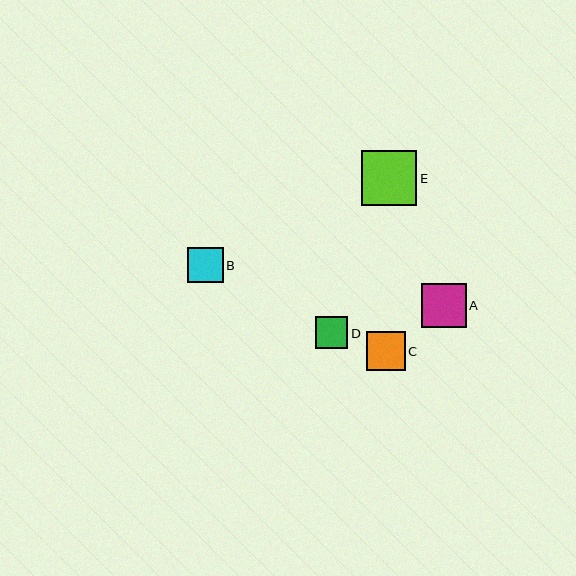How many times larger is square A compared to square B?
Square A is approximately 1.2 times the size of square B.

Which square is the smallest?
Square D is the smallest with a size of approximately 32 pixels.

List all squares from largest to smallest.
From largest to smallest: E, A, C, B, D.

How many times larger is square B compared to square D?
Square B is approximately 1.1 times the size of square D.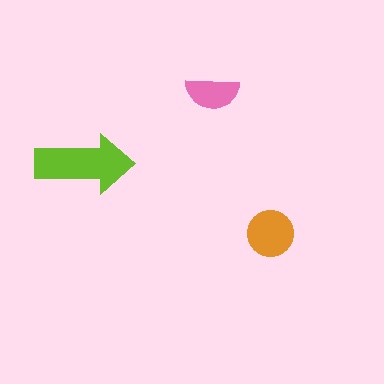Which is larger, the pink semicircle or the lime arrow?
The lime arrow.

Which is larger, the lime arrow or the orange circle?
The lime arrow.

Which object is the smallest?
The pink semicircle.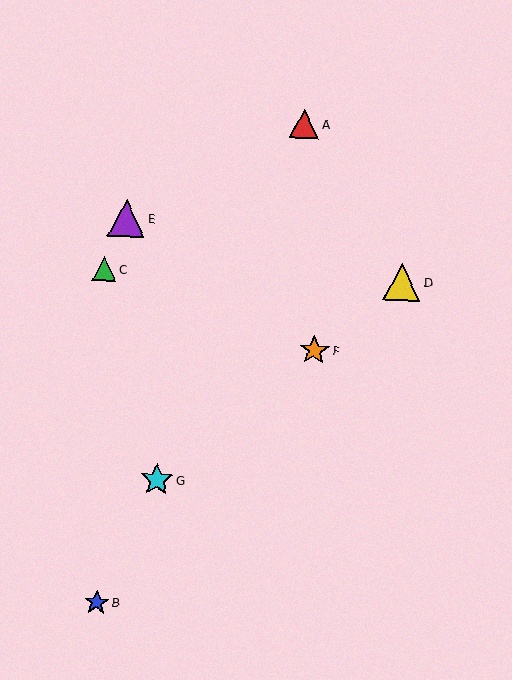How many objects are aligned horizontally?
2 objects (C, D) are aligned horizontally.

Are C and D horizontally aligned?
Yes, both are at y≈269.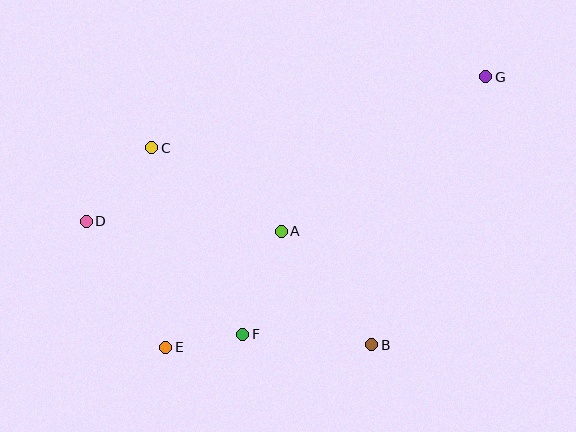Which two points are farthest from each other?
Points D and G are farthest from each other.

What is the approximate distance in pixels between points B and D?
The distance between B and D is approximately 311 pixels.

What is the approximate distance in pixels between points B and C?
The distance between B and C is approximately 295 pixels.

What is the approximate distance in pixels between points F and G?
The distance between F and G is approximately 354 pixels.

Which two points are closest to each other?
Points E and F are closest to each other.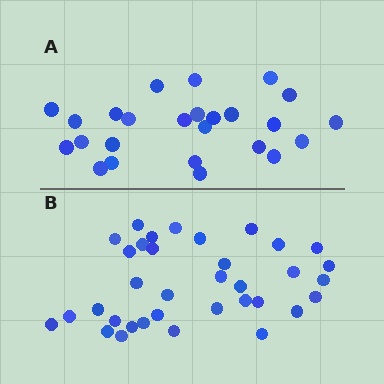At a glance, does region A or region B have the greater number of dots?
Region B (the bottom region) has more dots.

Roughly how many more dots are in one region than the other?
Region B has roughly 10 or so more dots than region A.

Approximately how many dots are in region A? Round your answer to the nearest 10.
About 20 dots. (The exact count is 25, which rounds to 20.)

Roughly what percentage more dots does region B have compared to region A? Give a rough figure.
About 40% more.